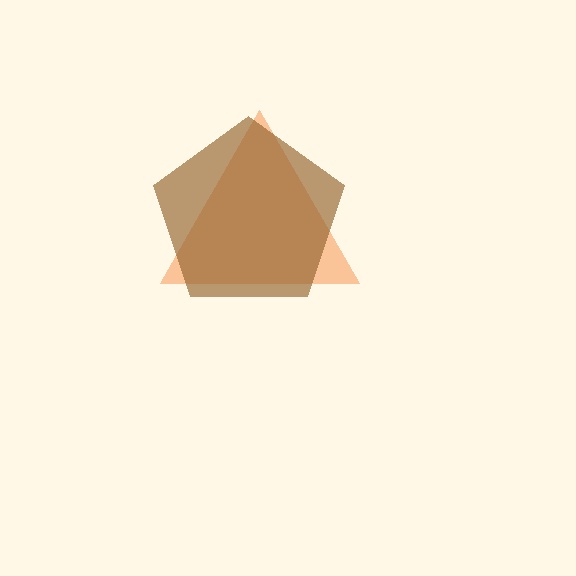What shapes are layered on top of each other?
The layered shapes are: an orange triangle, a brown pentagon.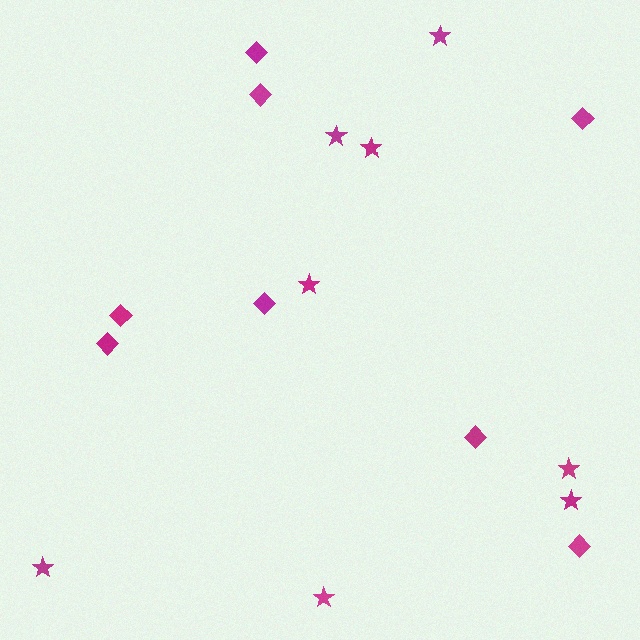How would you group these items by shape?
There are 2 groups: one group of diamonds (8) and one group of stars (8).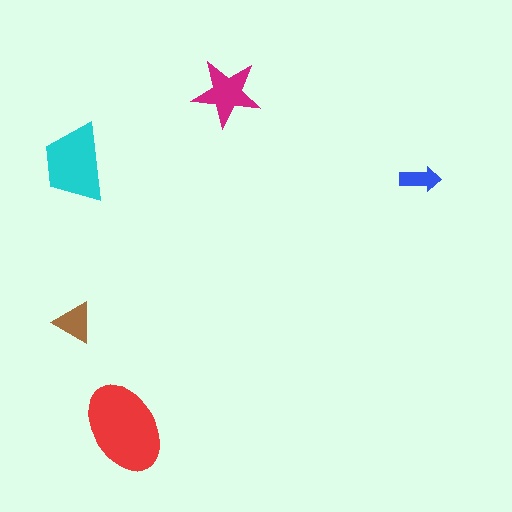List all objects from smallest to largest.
The blue arrow, the brown triangle, the magenta star, the cyan trapezoid, the red ellipse.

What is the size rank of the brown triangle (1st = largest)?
4th.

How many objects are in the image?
There are 5 objects in the image.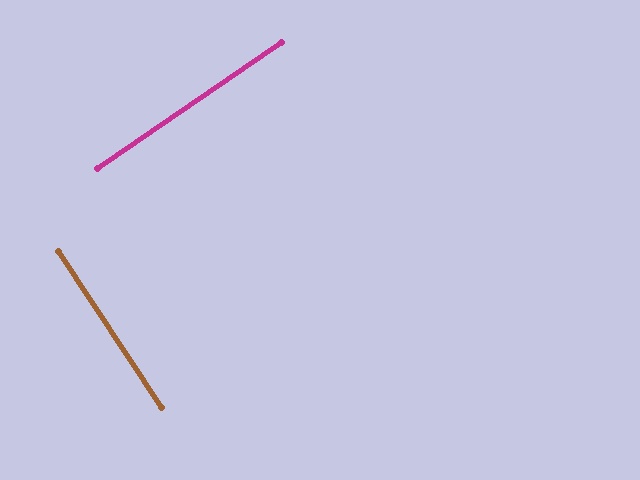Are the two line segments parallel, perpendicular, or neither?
Perpendicular — they meet at approximately 89°.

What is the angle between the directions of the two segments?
Approximately 89 degrees.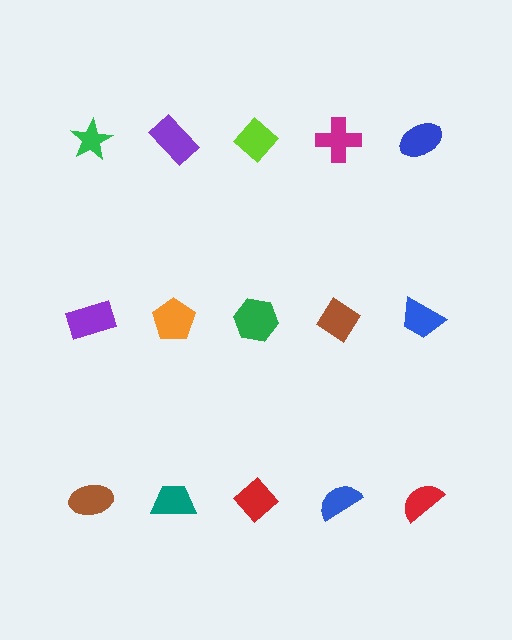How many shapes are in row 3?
5 shapes.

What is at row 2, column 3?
A green hexagon.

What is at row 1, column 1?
A green star.